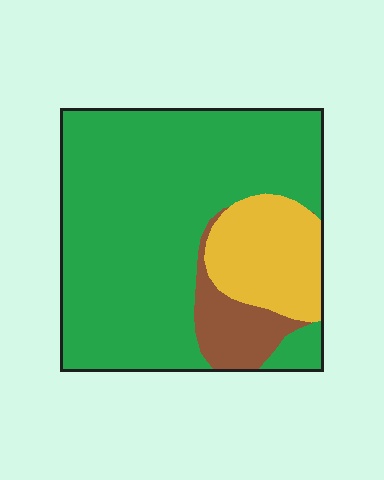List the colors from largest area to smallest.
From largest to smallest: green, yellow, brown.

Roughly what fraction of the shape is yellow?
Yellow takes up about one sixth (1/6) of the shape.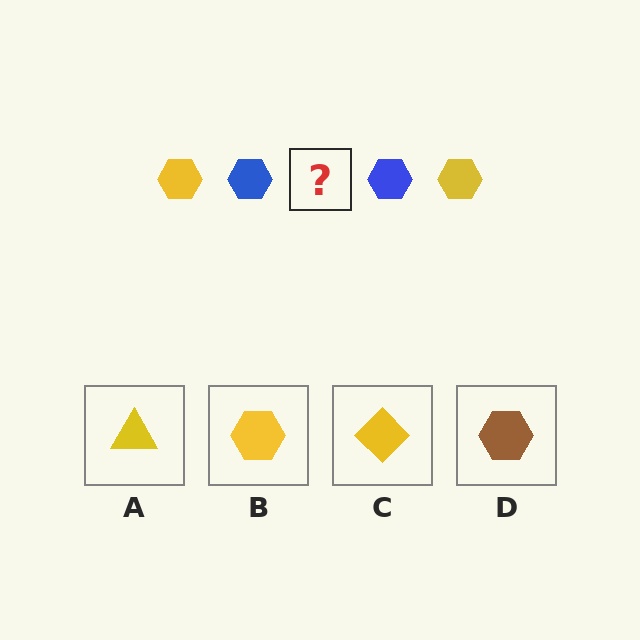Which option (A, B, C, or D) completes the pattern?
B.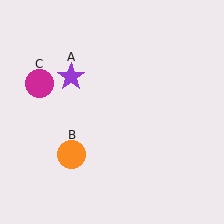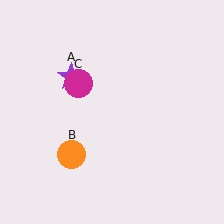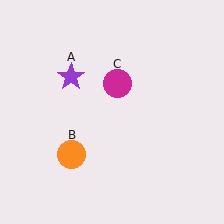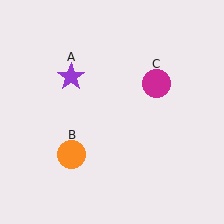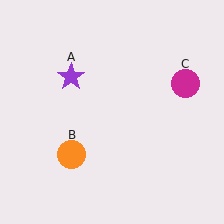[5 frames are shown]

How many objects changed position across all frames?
1 object changed position: magenta circle (object C).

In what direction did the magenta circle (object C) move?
The magenta circle (object C) moved right.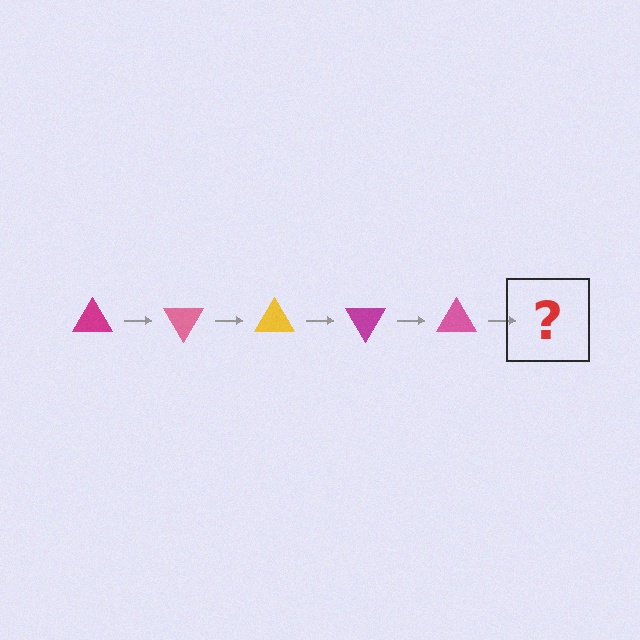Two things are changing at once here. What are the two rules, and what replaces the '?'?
The two rules are that it rotates 60 degrees each step and the color cycles through magenta, pink, and yellow. The '?' should be a yellow triangle, rotated 300 degrees from the start.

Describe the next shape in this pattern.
It should be a yellow triangle, rotated 300 degrees from the start.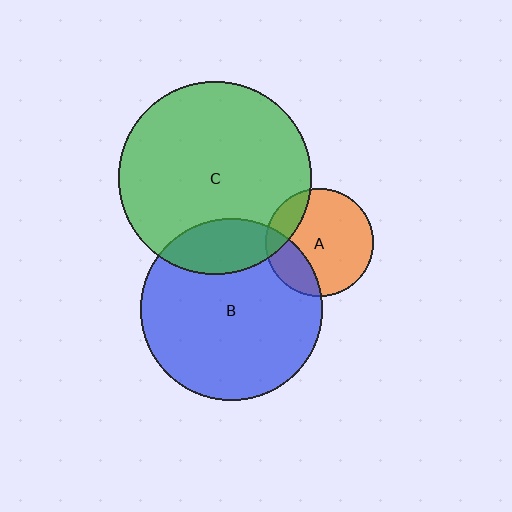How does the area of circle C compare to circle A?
Approximately 3.2 times.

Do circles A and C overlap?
Yes.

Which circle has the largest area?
Circle C (green).